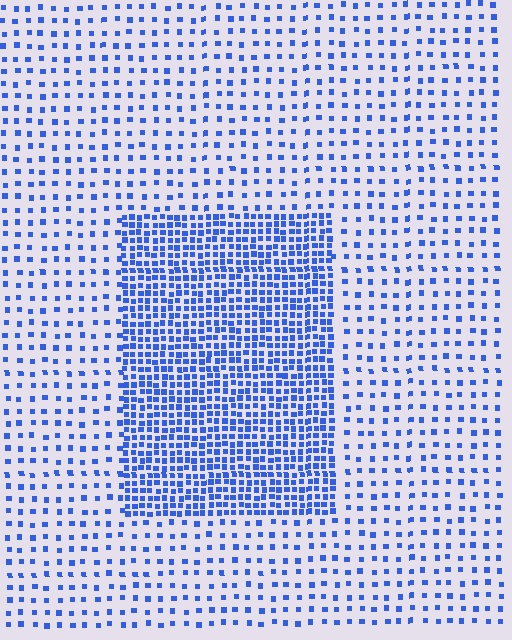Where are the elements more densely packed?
The elements are more densely packed inside the rectangle boundary.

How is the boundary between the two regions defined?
The boundary is defined by a change in element density (approximately 2.7x ratio). All elements are the same color, size, and shape.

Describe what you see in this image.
The image contains small blue elements arranged at two different densities. A rectangle-shaped region is visible where the elements are more densely packed than the surrounding area.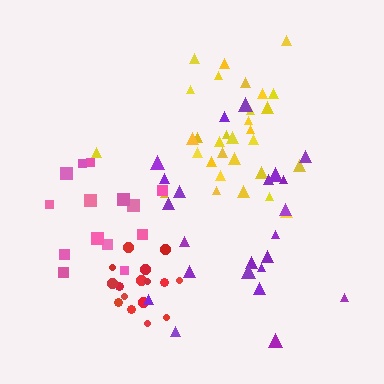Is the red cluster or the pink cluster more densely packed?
Red.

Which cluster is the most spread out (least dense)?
Purple.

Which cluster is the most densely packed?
Red.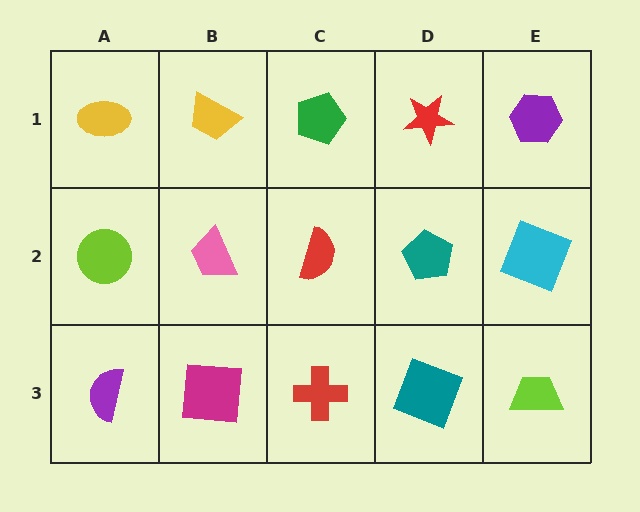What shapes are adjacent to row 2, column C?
A green pentagon (row 1, column C), a red cross (row 3, column C), a pink trapezoid (row 2, column B), a teal pentagon (row 2, column D).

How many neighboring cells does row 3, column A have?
2.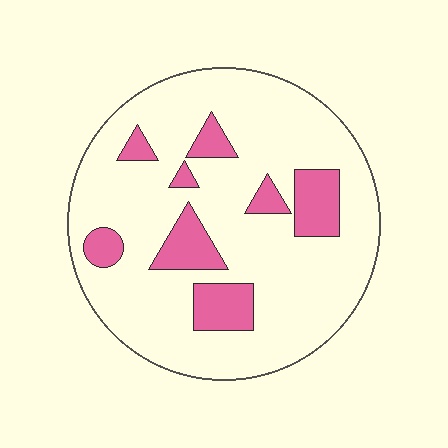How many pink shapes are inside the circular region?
8.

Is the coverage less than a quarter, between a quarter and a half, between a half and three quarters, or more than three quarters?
Less than a quarter.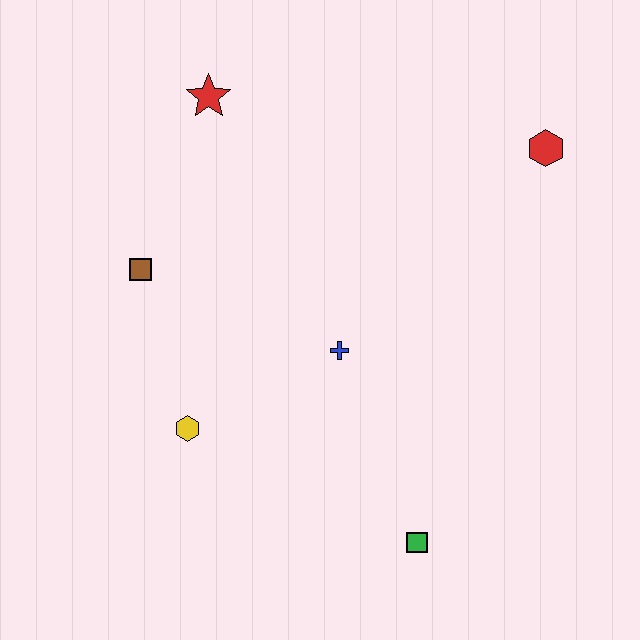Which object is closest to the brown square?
The yellow hexagon is closest to the brown square.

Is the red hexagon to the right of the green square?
Yes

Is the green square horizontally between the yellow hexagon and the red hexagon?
Yes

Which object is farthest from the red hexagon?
The yellow hexagon is farthest from the red hexagon.